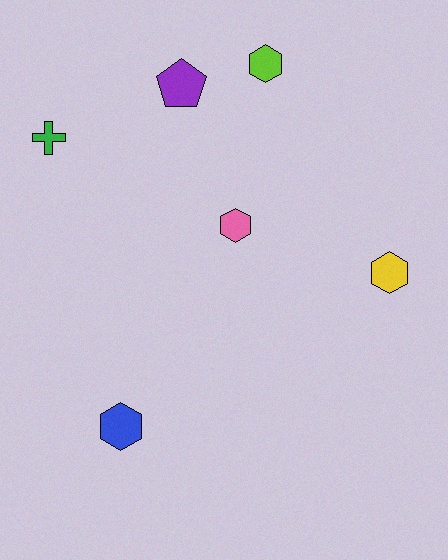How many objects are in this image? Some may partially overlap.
There are 6 objects.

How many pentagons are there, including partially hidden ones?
There is 1 pentagon.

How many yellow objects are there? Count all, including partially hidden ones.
There is 1 yellow object.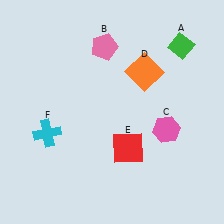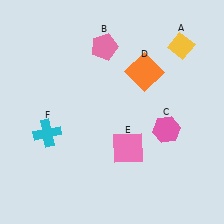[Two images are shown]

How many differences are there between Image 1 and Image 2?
There are 2 differences between the two images.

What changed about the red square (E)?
In Image 1, E is red. In Image 2, it changed to pink.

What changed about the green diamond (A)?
In Image 1, A is green. In Image 2, it changed to yellow.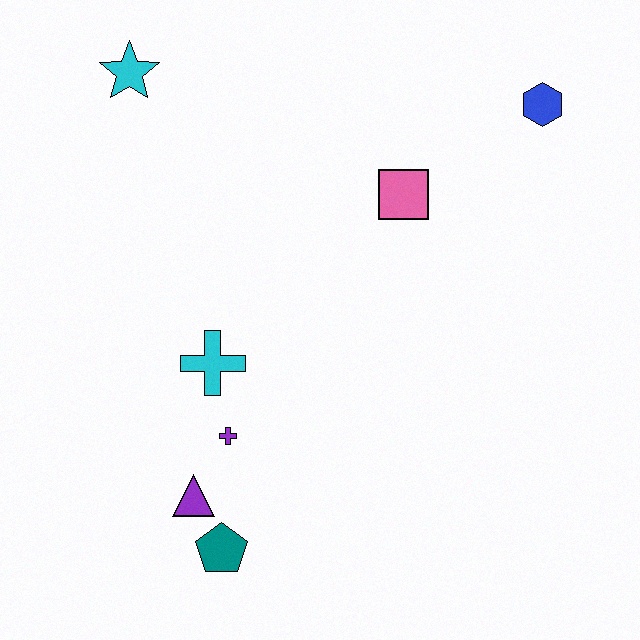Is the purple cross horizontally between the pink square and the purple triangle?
Yes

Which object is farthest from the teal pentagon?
The blue hexagon is farthest from the teal pentagon.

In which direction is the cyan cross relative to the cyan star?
The cyan cross is below the cyan star.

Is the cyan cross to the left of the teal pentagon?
Yes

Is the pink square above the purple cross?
Yes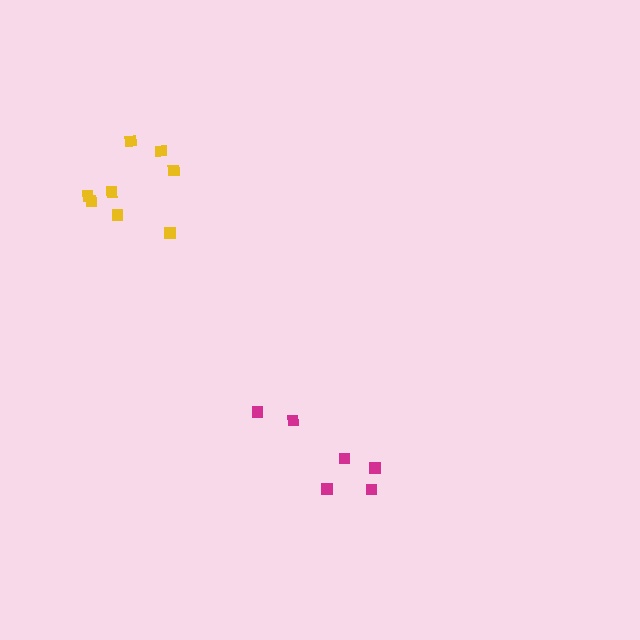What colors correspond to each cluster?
The clusters are colored: magenta, yellow.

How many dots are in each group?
Group 1: 6 dots, Group 2: 8 dots (14 total).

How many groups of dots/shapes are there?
There are 2 groups.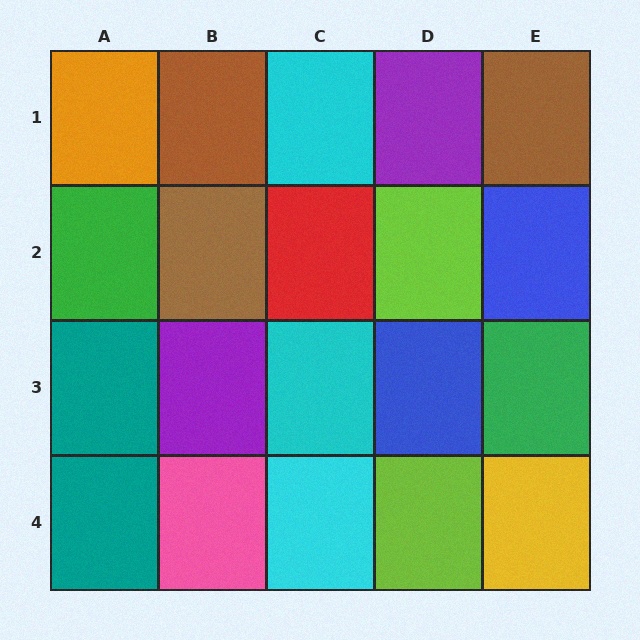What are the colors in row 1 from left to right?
Orange, brown, cyan, purple, brown.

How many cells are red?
1 cell is red.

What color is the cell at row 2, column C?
Red.